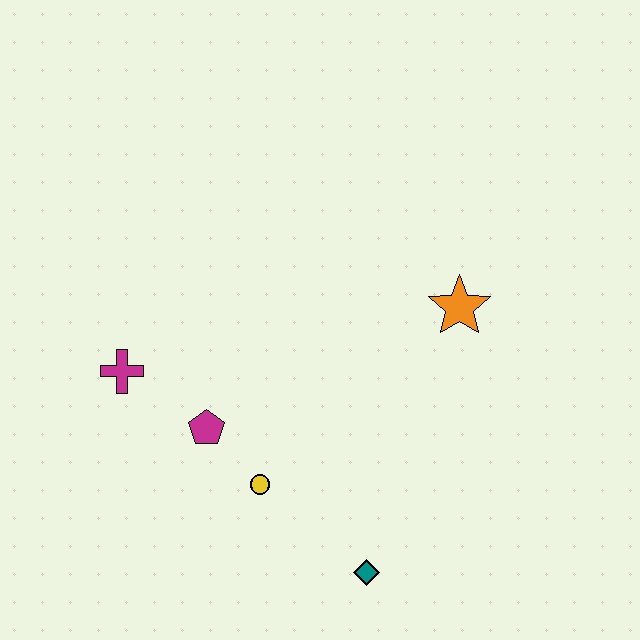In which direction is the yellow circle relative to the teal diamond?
The yellow circle is to the left of the teal diamond.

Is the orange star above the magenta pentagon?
Yes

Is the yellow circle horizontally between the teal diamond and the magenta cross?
Yes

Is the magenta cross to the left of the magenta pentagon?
Yes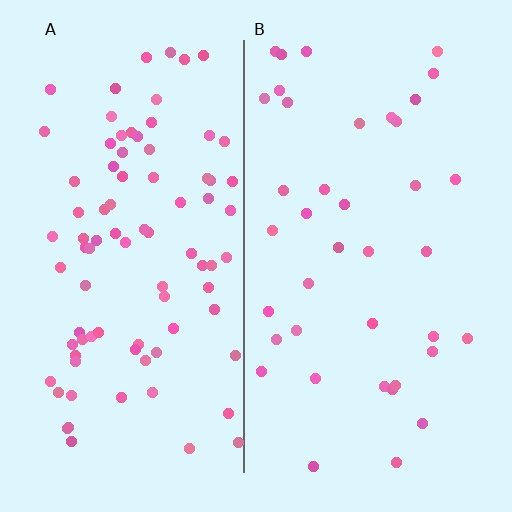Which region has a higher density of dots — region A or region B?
A (the left).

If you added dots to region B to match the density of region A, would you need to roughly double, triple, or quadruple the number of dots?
Approximately double.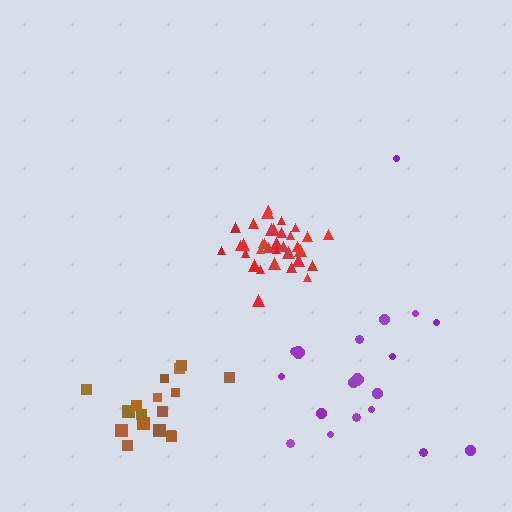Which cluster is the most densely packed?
Red.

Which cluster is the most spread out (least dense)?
Purple.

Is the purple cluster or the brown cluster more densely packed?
Brown.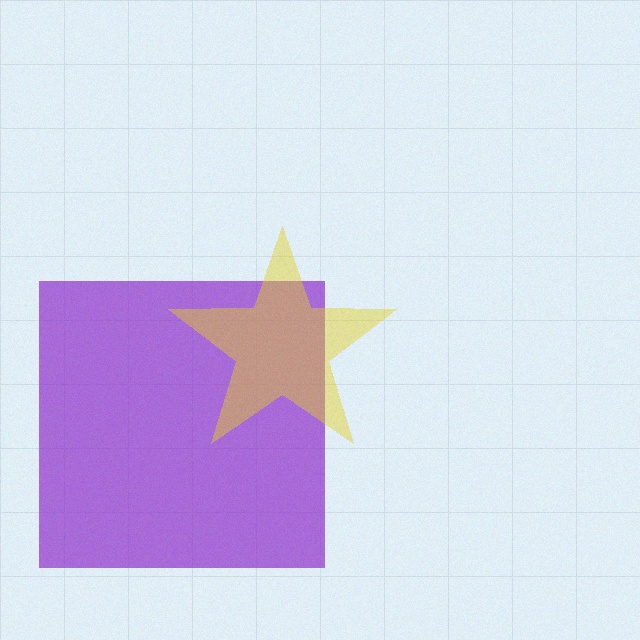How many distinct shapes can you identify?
There are 2 distinct shapes: a purple square, a yellow star.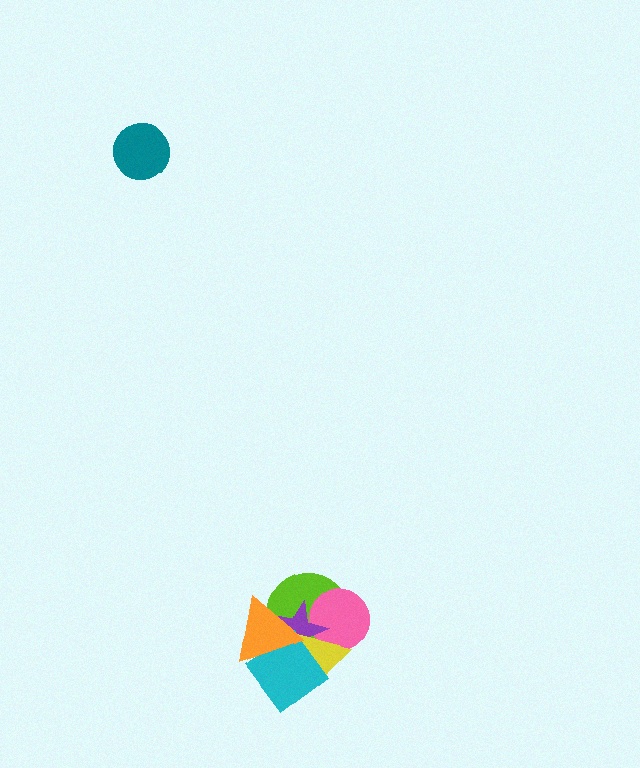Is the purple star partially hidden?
Yes, it is partially covered by another shape.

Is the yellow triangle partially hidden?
Yes, it is partially covered by another shape.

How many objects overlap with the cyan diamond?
4 objects overlap with the cyan diamond.